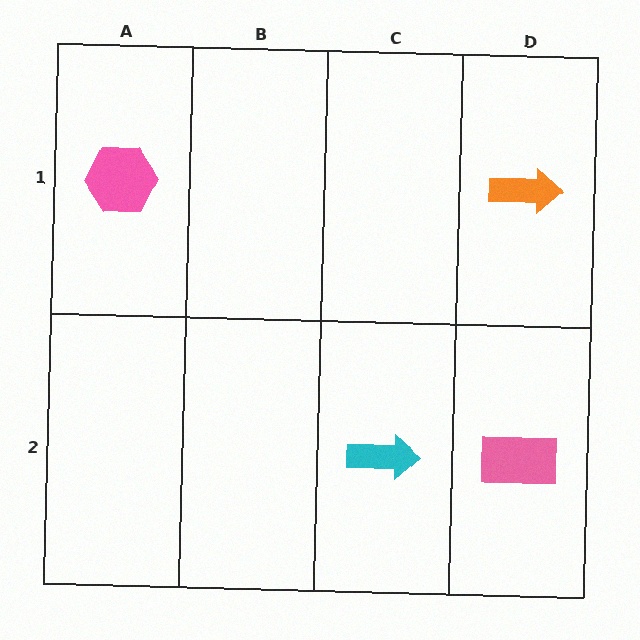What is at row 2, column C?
A cyan arrow.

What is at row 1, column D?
An orange arrow.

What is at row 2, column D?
A pink rectangle.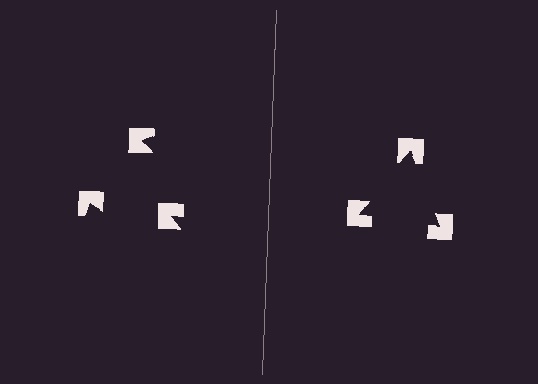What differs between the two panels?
The notched squares are positioned identically on both sides; only the wedge orientations differ. On the right they align to a triangle; on the left they are misaligned.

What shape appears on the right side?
An illusory triangle.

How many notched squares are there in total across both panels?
6 — 3 on each side.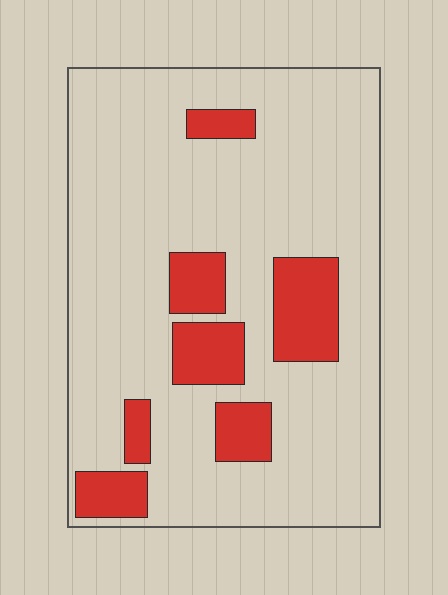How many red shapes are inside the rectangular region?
7.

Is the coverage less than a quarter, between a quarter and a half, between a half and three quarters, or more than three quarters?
Less than a quarter.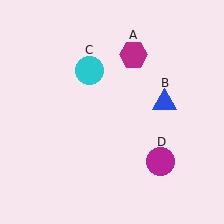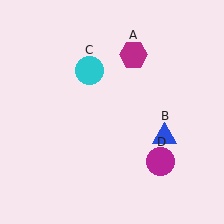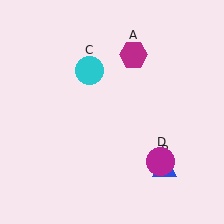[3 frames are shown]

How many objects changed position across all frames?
1 object changed position: blue triangle (object B).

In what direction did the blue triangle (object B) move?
The blue triangle (object B) moved down.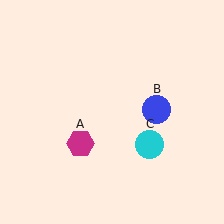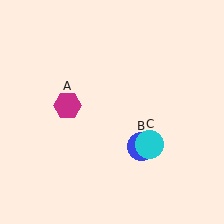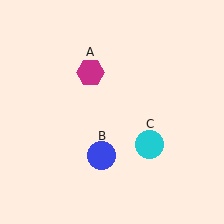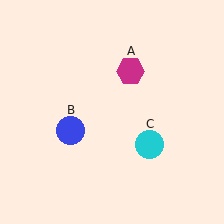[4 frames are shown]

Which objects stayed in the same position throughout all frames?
Cyan circle (object C) remained stationary.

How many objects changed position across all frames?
2 objects changed position: magenta hexagon (object A), blue circle (object B).